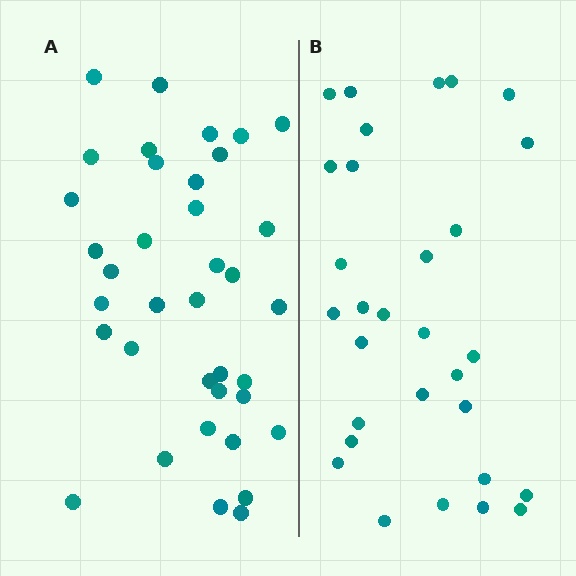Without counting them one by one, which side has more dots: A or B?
Region A (the left region) has more dots.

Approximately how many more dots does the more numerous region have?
Region A has roughly 8 or so more dots than region B.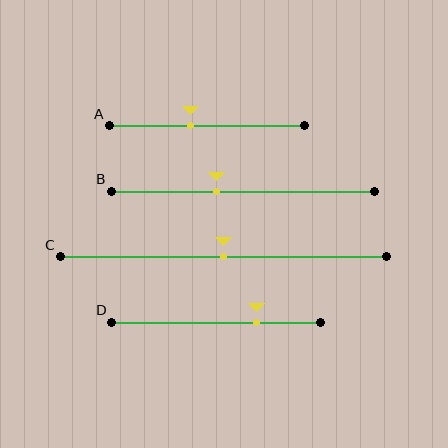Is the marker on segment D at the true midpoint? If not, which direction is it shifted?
No, the marker on segment D is shifted to the right by about 19% of the segment length.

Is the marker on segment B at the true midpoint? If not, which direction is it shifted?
No, the marker on segment B is shifted to the left by about 10% of the segment length.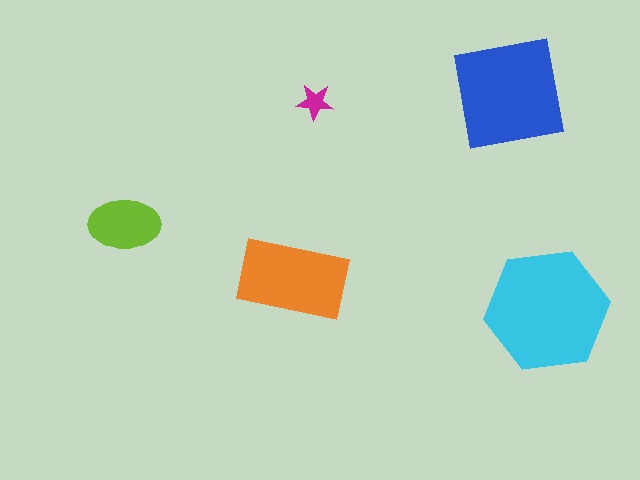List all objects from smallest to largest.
The magenta star, the lime ellipse, the orange rectangle, the blue square, the cyan hexagon.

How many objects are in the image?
There are 5 objects in the image.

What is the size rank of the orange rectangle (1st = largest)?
3rd.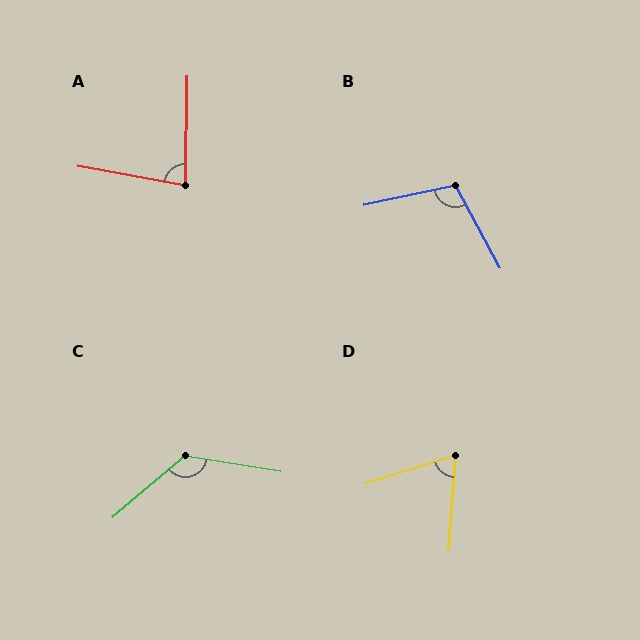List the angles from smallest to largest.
D (69°), A (81°), B (107°), C (130°).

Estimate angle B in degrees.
Approximately 107 degrees.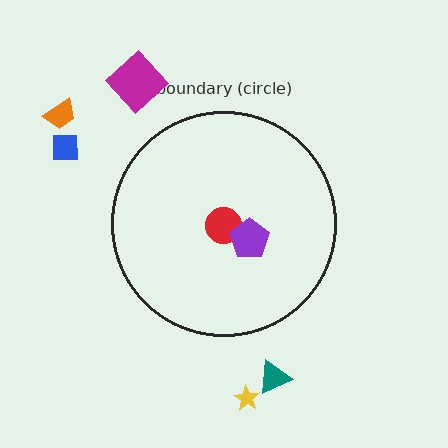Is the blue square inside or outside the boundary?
Outside.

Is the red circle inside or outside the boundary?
Inside.